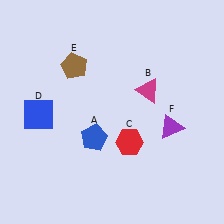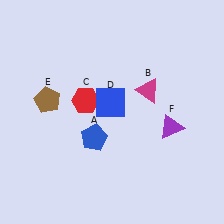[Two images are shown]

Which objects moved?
The objects that moved are: the red hexagon (C), the blue square (D), the brown pentagon (E).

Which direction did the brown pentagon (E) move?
The brown pentagon (E) moved down.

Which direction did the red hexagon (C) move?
The red hexagon (C) moved left.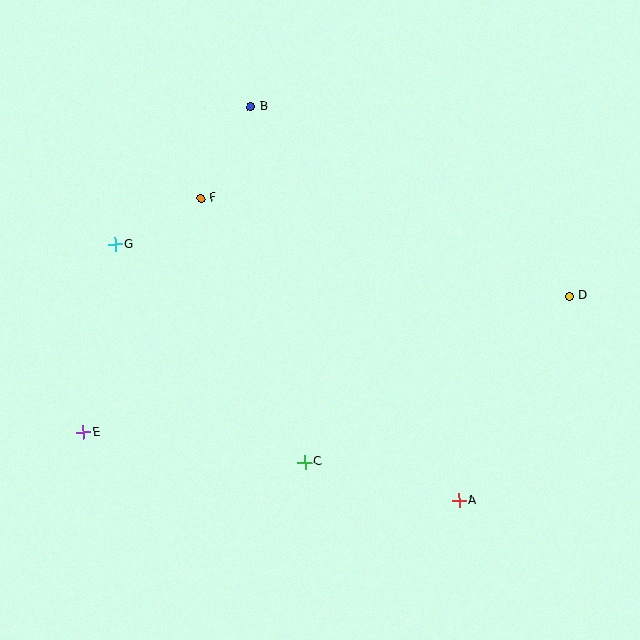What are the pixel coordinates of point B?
Point B is at (250, 107).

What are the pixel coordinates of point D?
Point D is at (569, 296).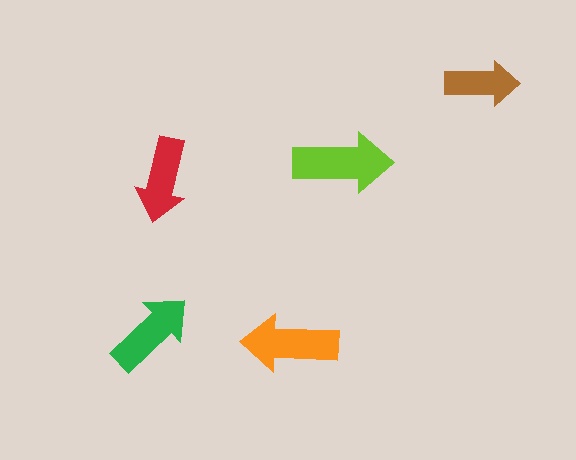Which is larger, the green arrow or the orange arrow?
The orange one.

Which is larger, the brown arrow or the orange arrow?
The orange one.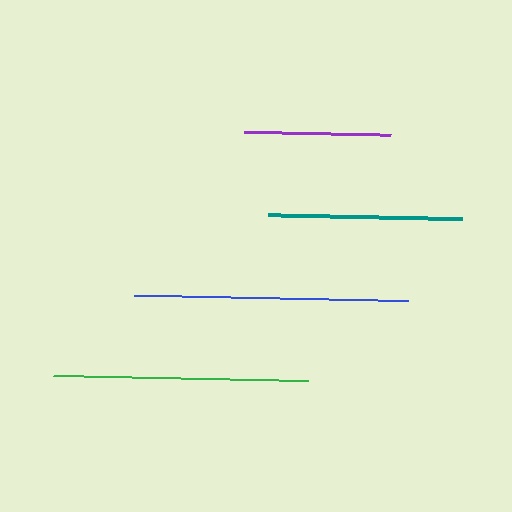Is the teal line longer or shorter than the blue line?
The blue line is longer than the teal line.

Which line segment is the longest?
The blue line is the longest at approximately 274 pixels.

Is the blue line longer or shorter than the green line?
The blue line is longer than the green line.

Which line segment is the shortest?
The purple line is the shortest at approximately 147 pixels.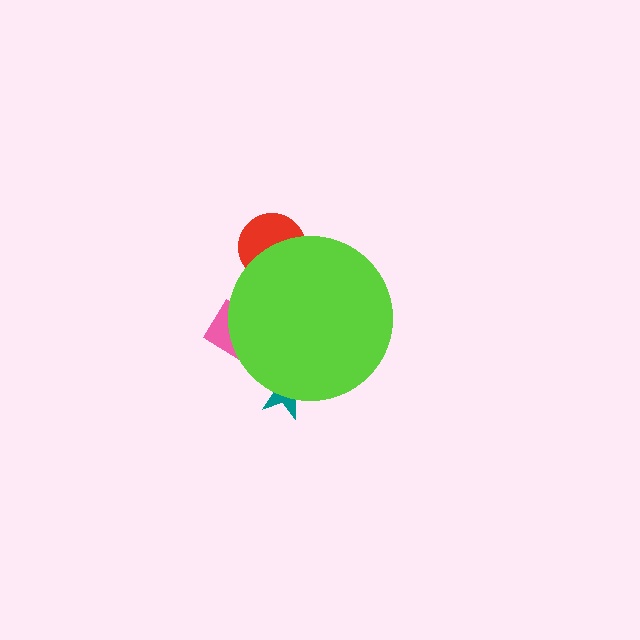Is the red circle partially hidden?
Yes, the red circle is partially hidden behind the lime circle.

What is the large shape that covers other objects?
A lime circle.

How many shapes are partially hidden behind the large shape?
3 shapes are partially hidden.